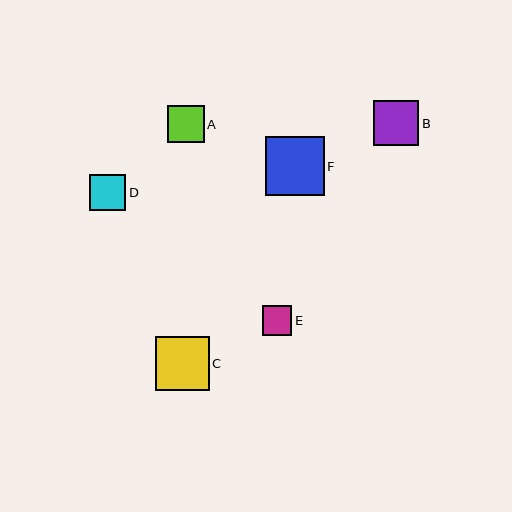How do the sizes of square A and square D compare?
Square A and square D are approximately the same size.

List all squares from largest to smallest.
From largest to smallest: F, C, B, A, D, E.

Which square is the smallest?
Square E is the smallest with a size of approximately 30 pixels.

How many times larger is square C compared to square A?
Square C is approximately 1.5 times the size of square A.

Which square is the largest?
Square F is the largest with a size of approximately 59 pixels.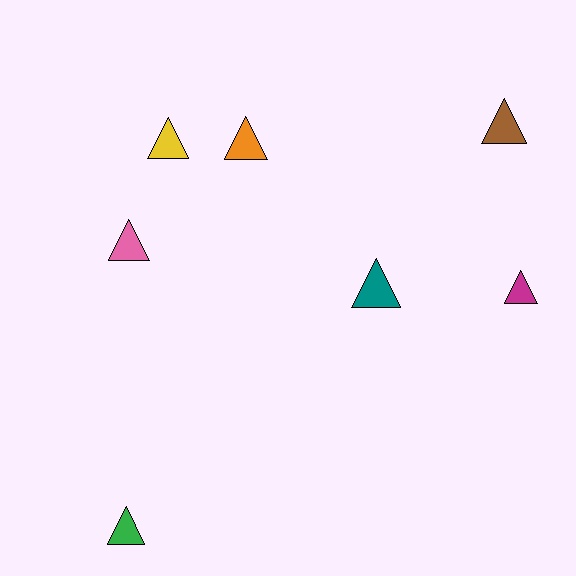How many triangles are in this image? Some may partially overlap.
There are 7 triangles.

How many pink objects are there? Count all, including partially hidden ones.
There is 1 pink object.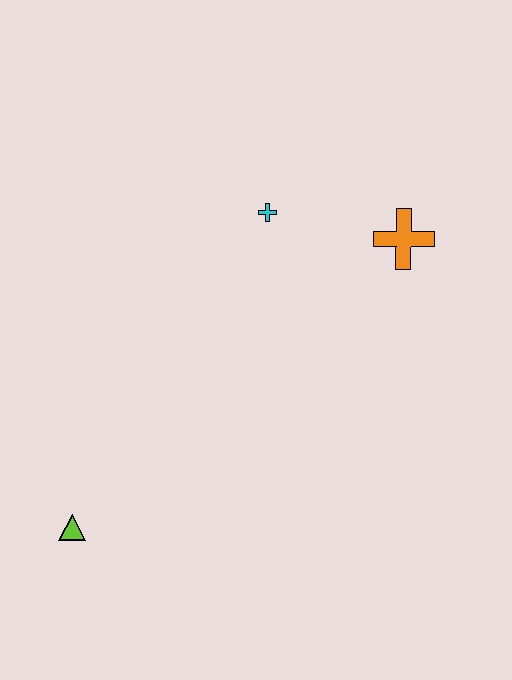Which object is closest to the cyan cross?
The orange cross is closest to the cyan cross.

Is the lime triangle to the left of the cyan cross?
Yes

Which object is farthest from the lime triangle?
The orange cross is farthest from the lime triangle.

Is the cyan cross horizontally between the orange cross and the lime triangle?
Yes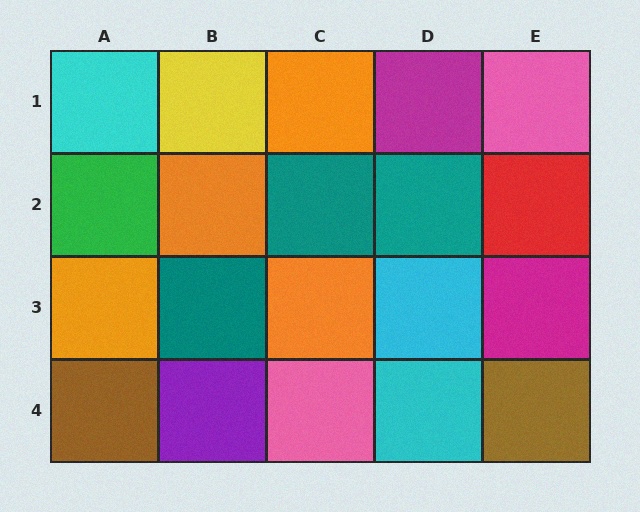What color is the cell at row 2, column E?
Red.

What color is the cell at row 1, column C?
Orange.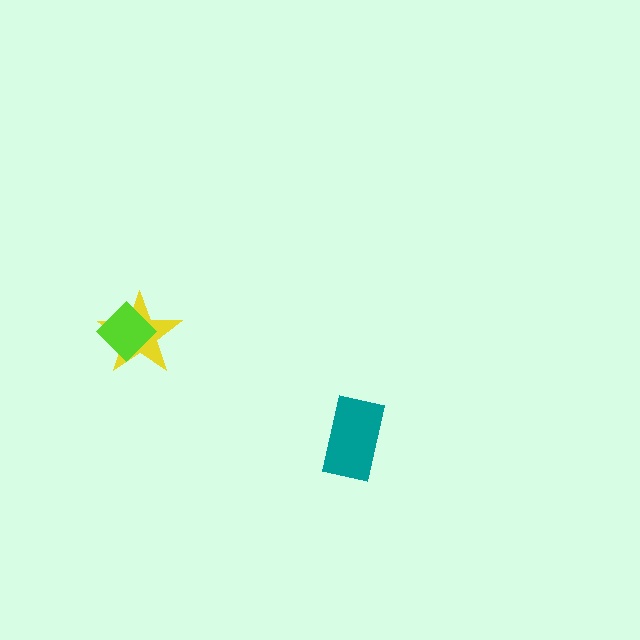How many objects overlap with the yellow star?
1 object overlaps with the yellow star.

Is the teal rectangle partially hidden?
No, no other shape covers it.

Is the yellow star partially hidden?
Yes, it is partially covered by another shape.